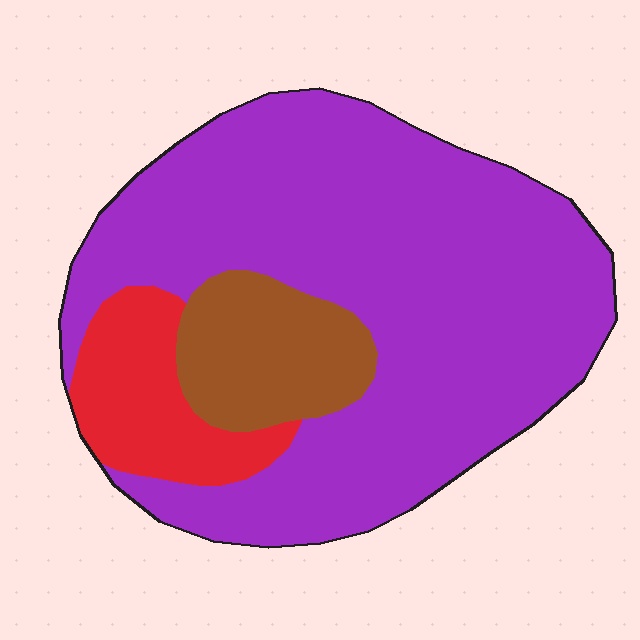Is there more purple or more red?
Purple.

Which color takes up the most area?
Purple, at roughly 75%.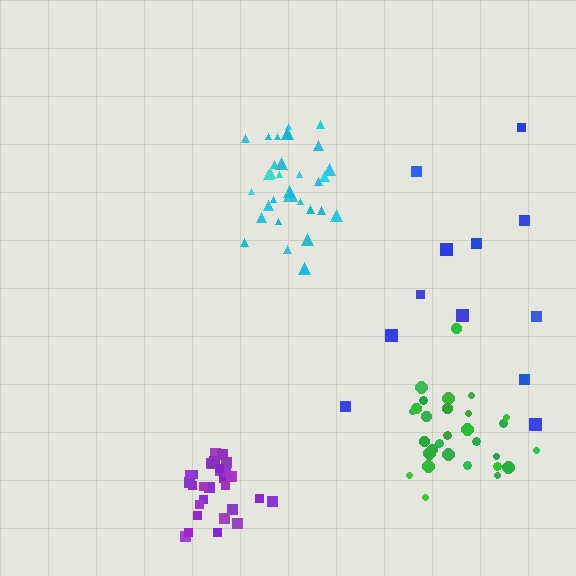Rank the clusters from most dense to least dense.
purple, cyan, green, blue.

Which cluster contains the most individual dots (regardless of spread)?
Cyan (32).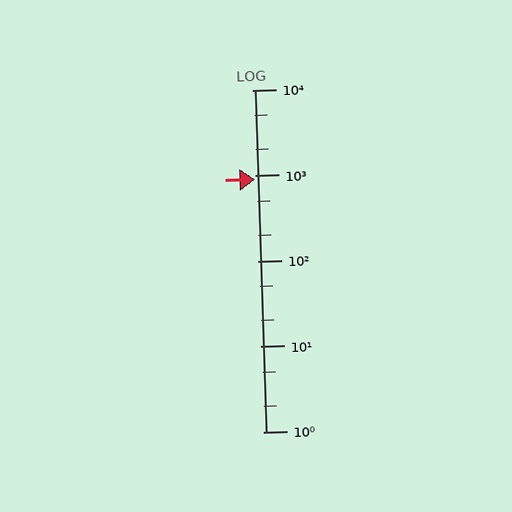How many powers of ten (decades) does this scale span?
The scale spans 4 decades, from 1 to 10000.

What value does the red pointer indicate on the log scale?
The pointer indicates approximately 890.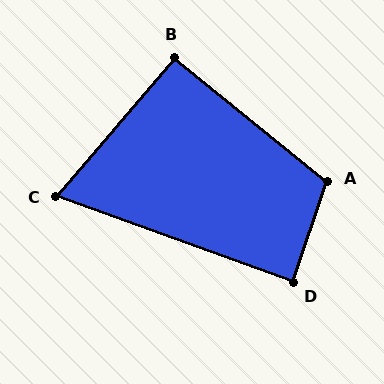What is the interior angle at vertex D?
Approximately 89 degrees (approximately right).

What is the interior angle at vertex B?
Approximately 91 degrees (approximately right).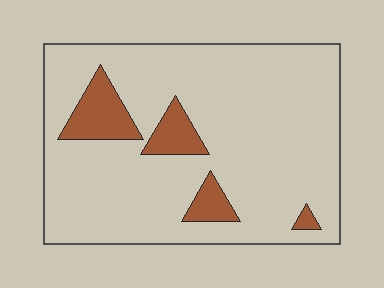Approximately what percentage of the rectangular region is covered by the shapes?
Approximately 10%.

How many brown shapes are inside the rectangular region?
4.